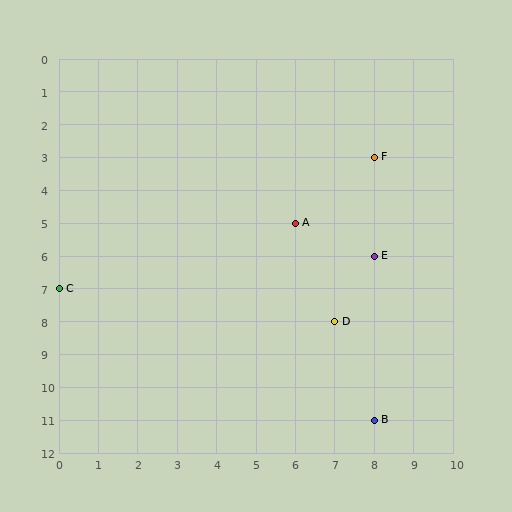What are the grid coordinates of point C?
Point C is at grid coordinates (0, 7).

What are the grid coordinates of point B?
Point B is at grid coordinates (8, 11).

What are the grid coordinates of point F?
Point F is at grid coordinates (8, 3).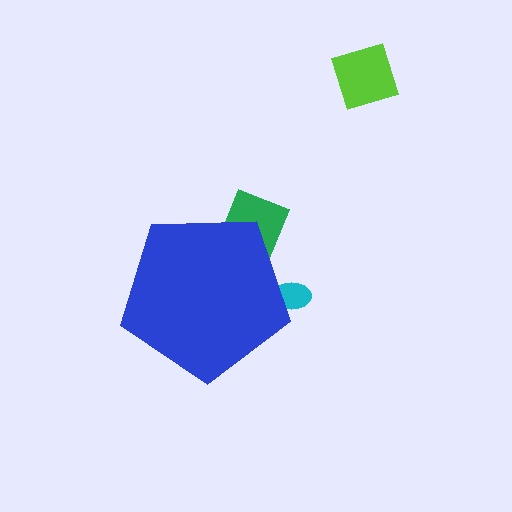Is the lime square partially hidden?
No, the lime square is fully visible.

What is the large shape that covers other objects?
A blue pentagon.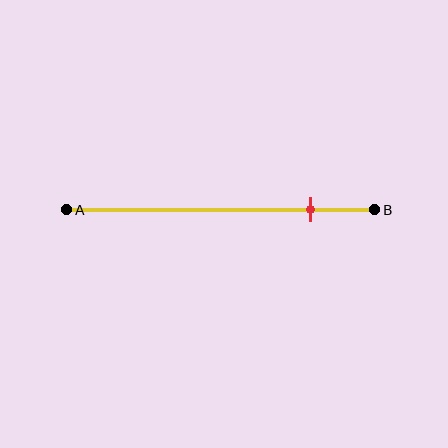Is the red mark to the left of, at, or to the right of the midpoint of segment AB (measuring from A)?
The red mark is to the right of the midpoint of segment AB.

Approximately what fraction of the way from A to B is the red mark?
The red mark is approximately 80% of the way from A to B.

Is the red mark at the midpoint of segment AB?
No, the mark is at about 80% from A, not at the 50% midpoint.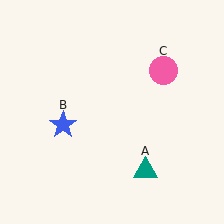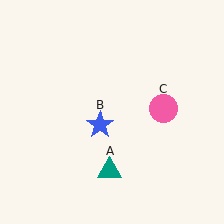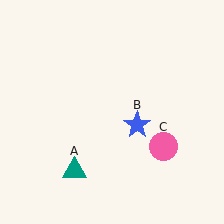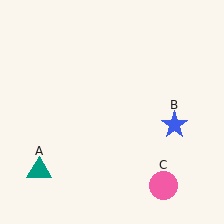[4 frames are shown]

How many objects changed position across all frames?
3 objects changed position: teal triangle (object A), blue star (object B), pink circle (object C).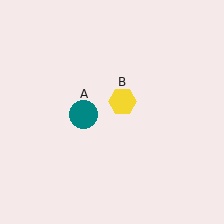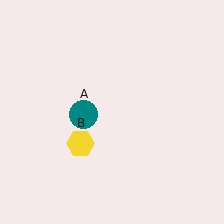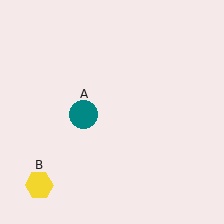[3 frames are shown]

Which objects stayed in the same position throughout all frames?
Teal circle (object A) remained stationary.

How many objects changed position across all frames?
1 object changed position: yellow hexagon (object B).